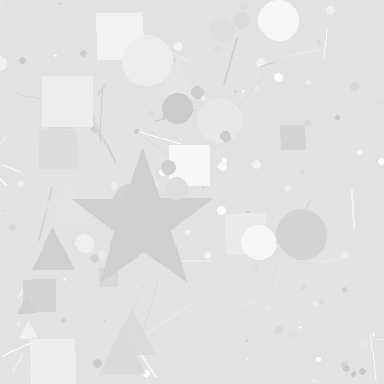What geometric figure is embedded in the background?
A star is embedded in the background.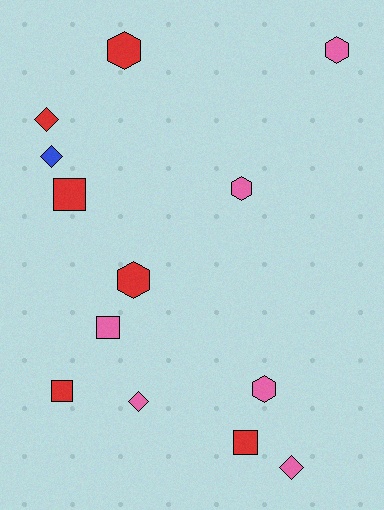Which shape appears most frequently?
Hexagon, with 5 objects.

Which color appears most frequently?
Pink, with 6 objects.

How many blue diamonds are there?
There is 1 blue diamond.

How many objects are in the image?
There are 13 objects.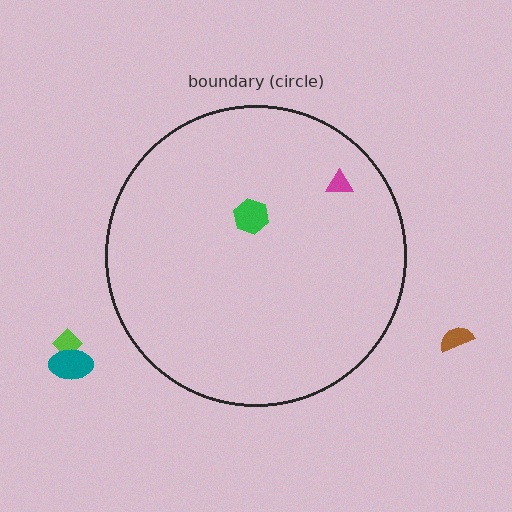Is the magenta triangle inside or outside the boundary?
Inside.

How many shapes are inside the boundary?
2 inside, 3 outside.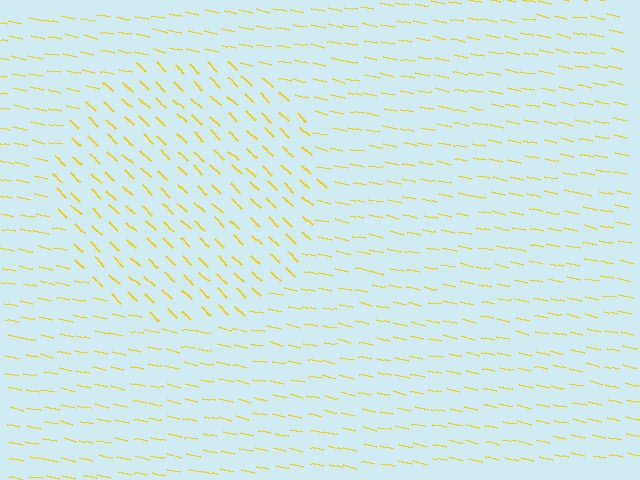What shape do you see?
I see a circle.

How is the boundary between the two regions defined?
The boundary is defined purely by a change in line orientation (approximately 32 degrees difference). All lines are the same color and thickness.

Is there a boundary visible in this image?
Yes, there is a texture boundary formed by a change in line orientation.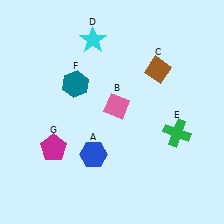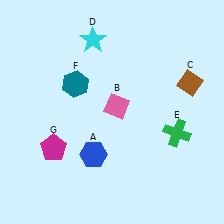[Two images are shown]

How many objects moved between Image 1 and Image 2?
1 object moved between the two images.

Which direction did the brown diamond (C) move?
The brown diamond (C) moved right.